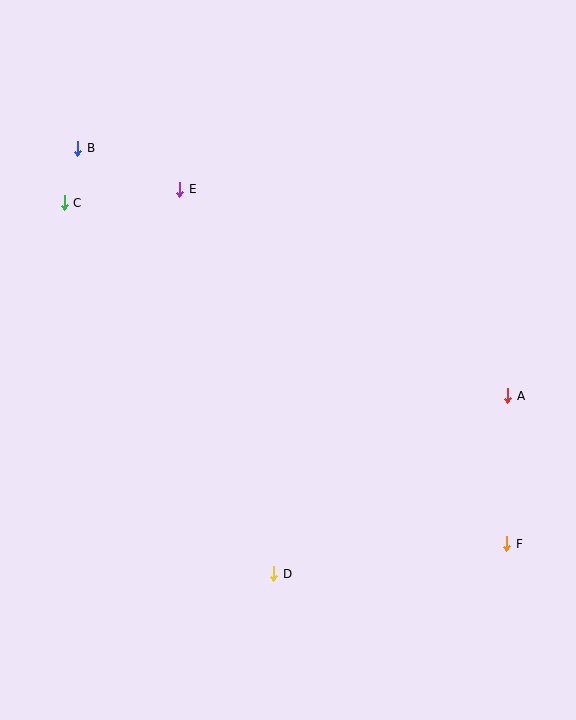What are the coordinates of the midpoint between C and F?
The midpoint between C and F is at (285, 373).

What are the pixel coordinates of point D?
Point D is at (274, 574).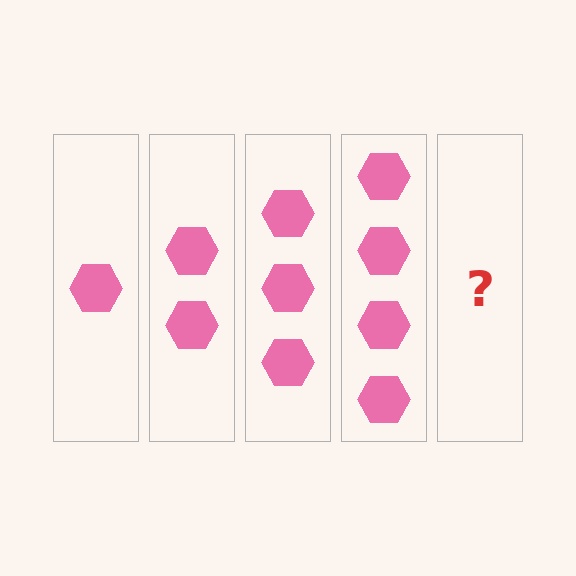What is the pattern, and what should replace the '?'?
The pattern is that each step adds one more hexagon. The '?' should be 5 hexagons.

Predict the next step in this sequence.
The next step is 5 hexagons.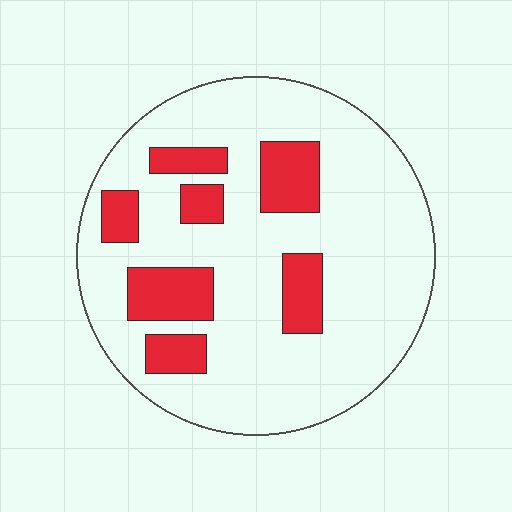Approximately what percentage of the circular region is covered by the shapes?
Approximately 20%.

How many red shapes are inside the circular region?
7.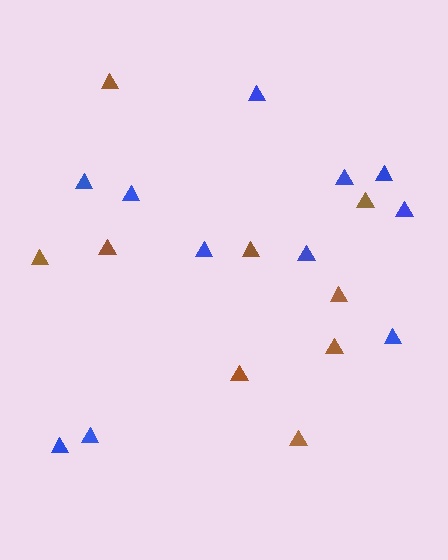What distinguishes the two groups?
There are 2 groups: one group of blue triangles (11) and one group of brown triangles (9).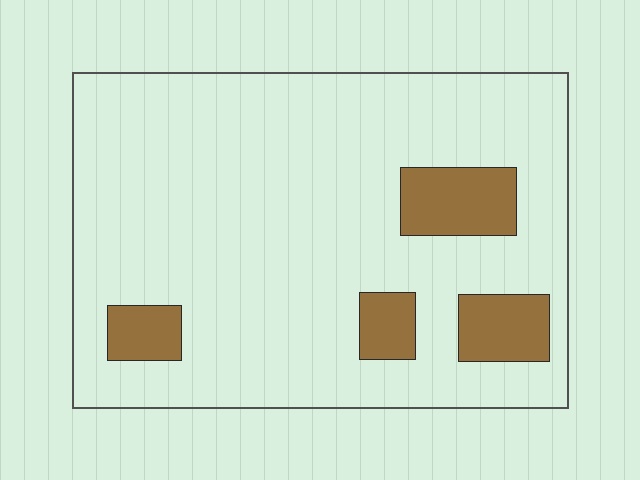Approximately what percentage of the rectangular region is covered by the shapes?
Approximately 15%.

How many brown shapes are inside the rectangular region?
4.